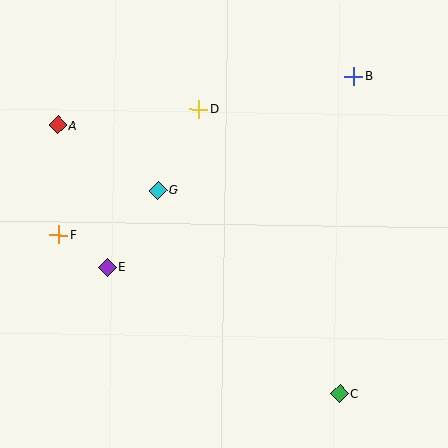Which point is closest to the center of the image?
Point G at (158, 190) is closest to the center.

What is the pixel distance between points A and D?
The distance between A and D is 142 pixels.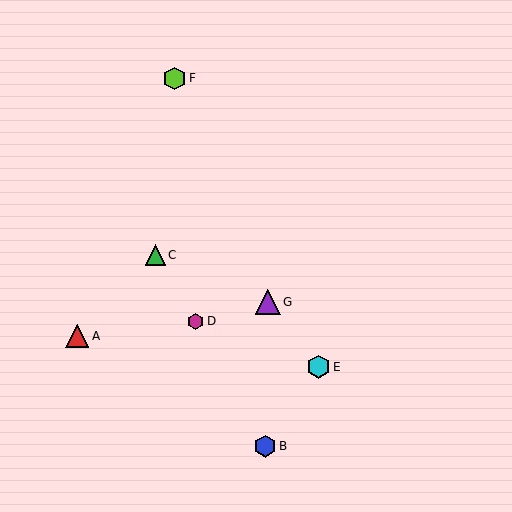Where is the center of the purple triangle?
The center of the purple triangle is at (268, 302).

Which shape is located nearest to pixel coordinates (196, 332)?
The magenta hexagon (labeled D) at (196, 321) is nearest to that location.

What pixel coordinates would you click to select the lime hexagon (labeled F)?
Click at (174, 79) to select the lime hexagon F.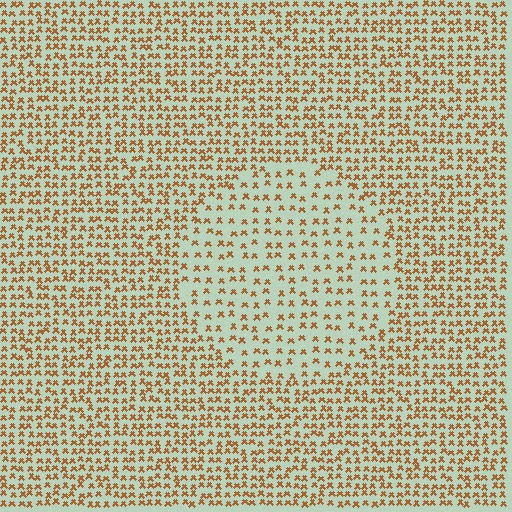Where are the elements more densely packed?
The elements are more densely packed outside the circle boundary.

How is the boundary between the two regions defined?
The boundary is defined by a change in element density (approximately 1.9x ratio). All elements are the same color, size, and shape.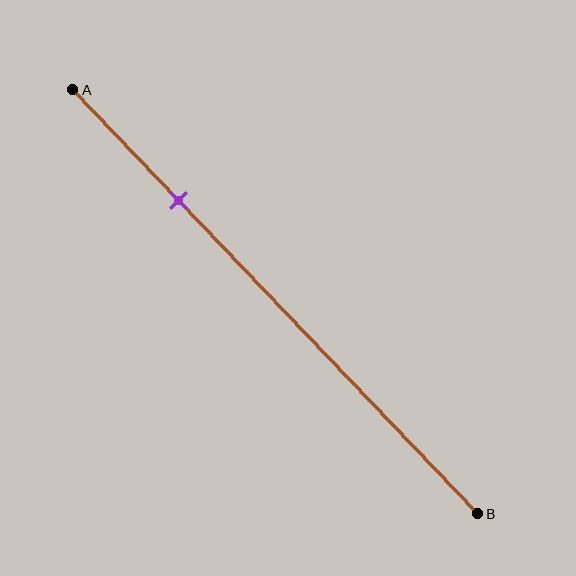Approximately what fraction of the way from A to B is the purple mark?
The purple mark is approximately 25% of the way from A to B.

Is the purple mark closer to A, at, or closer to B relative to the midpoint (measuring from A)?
The purple mark is closer to point A than the midpoint of segment AB.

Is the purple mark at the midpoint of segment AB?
No, the mark is at about 25% from A, not at the 50% midpoint.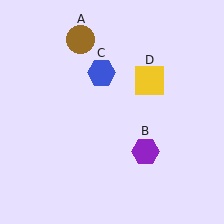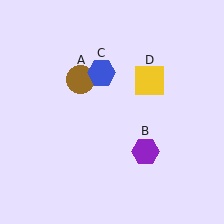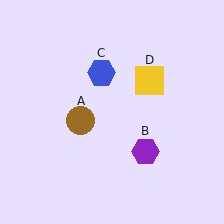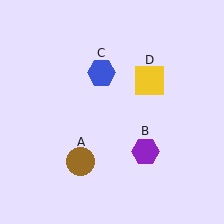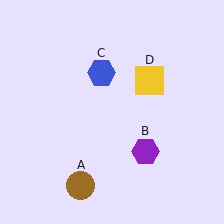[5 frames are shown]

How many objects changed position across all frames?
1 object changed position: brown circle (object A).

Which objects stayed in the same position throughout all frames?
Purple hexagon (object B) and blue hexagon (object C) and yellow square (object D) remained stationary.